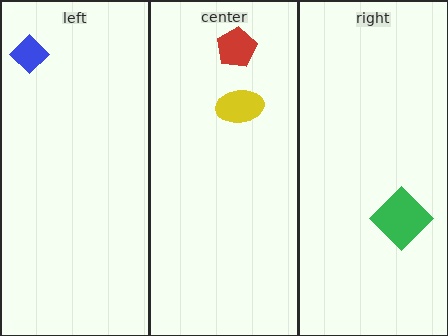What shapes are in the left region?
The blue diamond.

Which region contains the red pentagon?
The center region.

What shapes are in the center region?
The red pentagon, the yellow ellipse.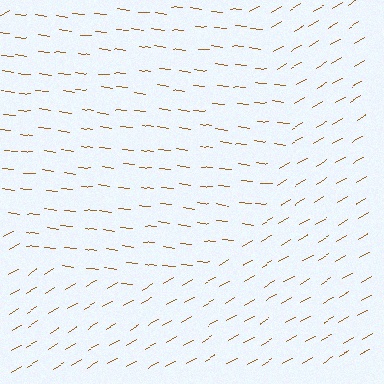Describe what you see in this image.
The image is filled with small brown line segments. A circle region in the image has lines oriented differently from the surrounding lines, creating a visible texture boundary.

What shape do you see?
I see a circle.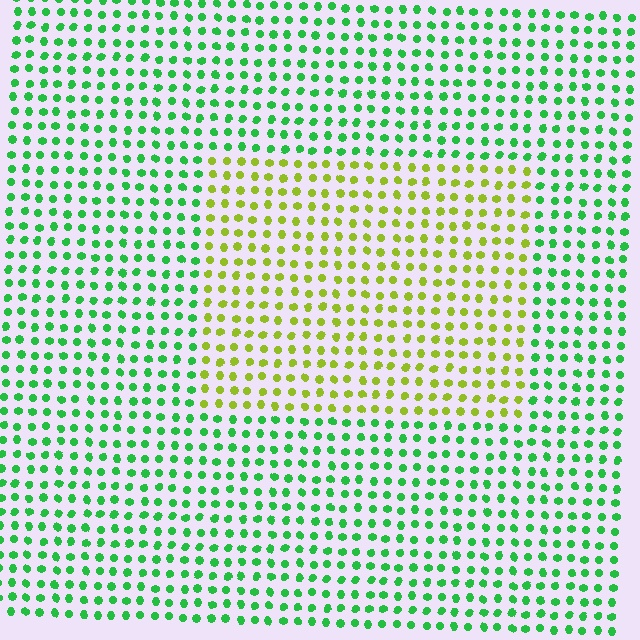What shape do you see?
I see a rectangle.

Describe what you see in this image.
The image is filled with small green elements in a uniform arrangement. A rectangle-shaped region is visible where the elements are tinted to a slightly different hue, forming a subtle color boundary.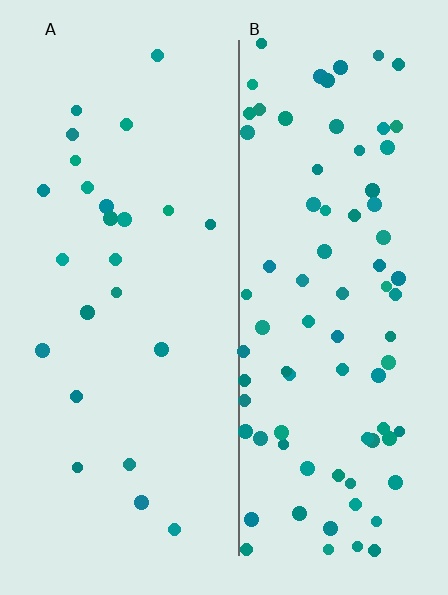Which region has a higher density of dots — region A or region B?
B (the right).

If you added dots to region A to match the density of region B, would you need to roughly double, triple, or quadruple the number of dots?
Approximately triple.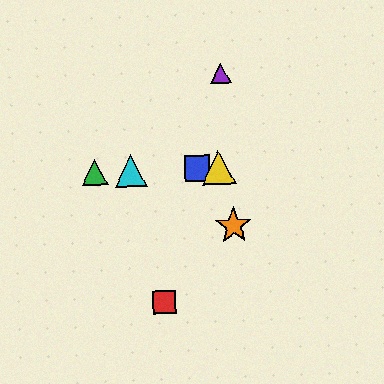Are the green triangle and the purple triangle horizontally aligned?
No, the green triangle is at y≈172 and the purple triangle is at y≈73.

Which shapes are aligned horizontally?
The blue square, the green triangle, the yellow triangle, the cyan triangle are aligned horizontally.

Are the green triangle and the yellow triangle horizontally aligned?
Yes, both are at y≈172.